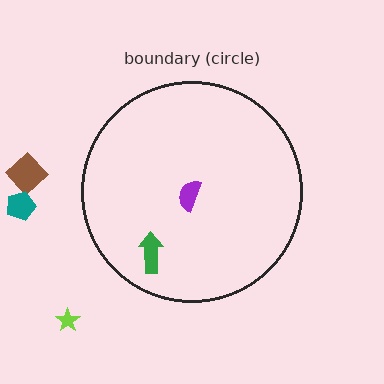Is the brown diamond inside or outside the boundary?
Outside.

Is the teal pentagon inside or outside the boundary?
Outside.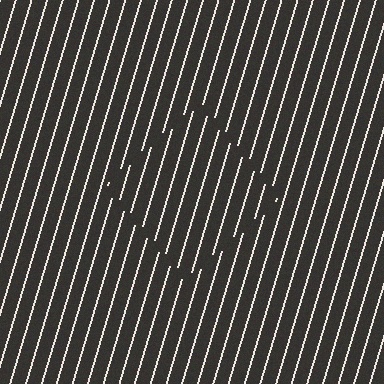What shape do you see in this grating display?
An illusory square. The interior of the shape contains the same grating, shifted by half a period — the contour is defined by the phase discontinuity where line-ends from the inner and outer gratings abut.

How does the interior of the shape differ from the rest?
The interior of the shape contains the same grating, shifted by half a period — the contour is defined by the phase discontinuity where line-ends from the inner and outer gratings abut.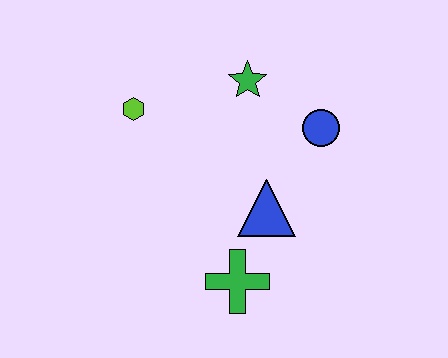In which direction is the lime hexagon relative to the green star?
The lime hexagon is to the left of the green star.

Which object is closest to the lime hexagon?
The green star is closest to the lime hexagon.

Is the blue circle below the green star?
Yes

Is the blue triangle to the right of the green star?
Yes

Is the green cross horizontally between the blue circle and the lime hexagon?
Yes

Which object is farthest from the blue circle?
The lime hexagon is farthest from the blue circle.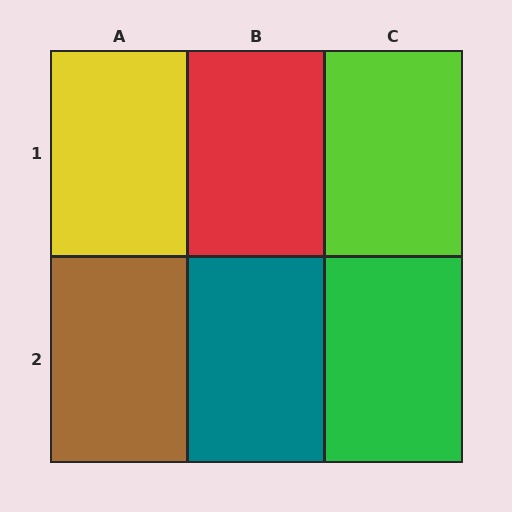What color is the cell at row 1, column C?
Lime.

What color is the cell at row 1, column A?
Yellow.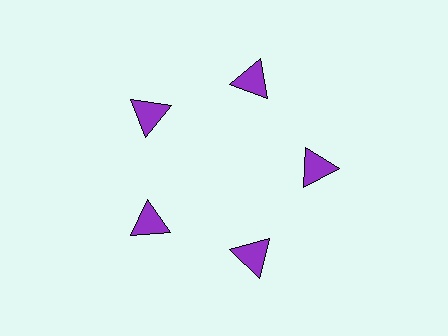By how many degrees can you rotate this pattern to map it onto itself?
The pattern maps onto itself every 72 degrees of rotation.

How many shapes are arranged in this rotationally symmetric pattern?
There are 5 shapes, arranged in 5 groups of 1.